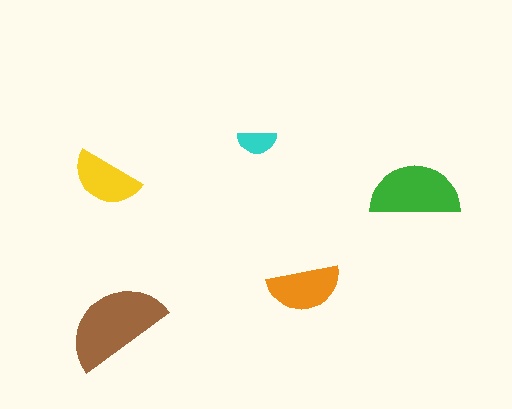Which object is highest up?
The cyan semicircle is topmost.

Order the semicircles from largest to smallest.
the brown one, the green one, the orange one, the yellow one, the cyan one.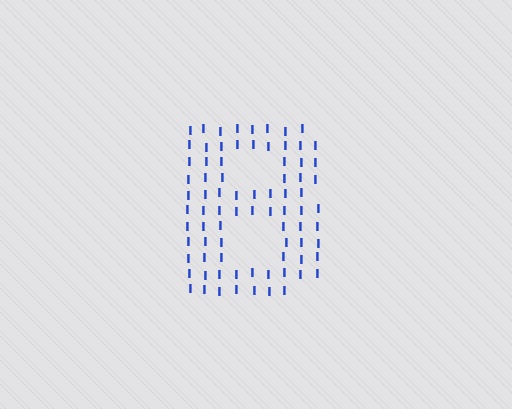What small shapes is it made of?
It is made of small letter I's.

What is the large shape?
The large shape is the letter B.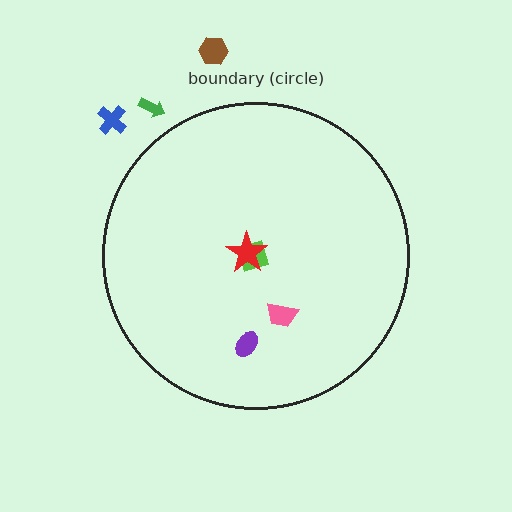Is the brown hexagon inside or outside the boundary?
Outside.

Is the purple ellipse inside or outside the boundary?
Inside.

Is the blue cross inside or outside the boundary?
Outside.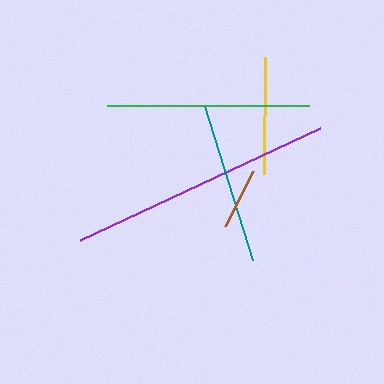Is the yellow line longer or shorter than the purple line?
The purple line is longer than the yellow line.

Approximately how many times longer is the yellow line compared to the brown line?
The yellow line is approximately 1.9 times the length of the brown line.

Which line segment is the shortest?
The brown line is the shortest at approximately 62 pixels.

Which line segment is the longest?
The purple line is the longest at approximately 264 pixels.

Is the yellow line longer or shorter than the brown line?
The yellow line is longer than the brown line.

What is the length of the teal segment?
The teal segment is approximately 161 pixels long.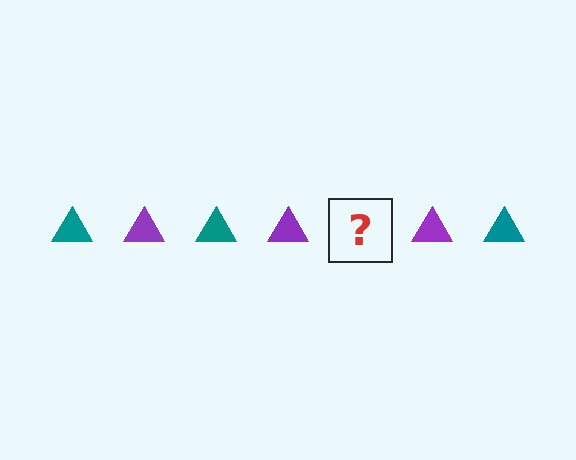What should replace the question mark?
The question mark should be replaced with a teal triangle.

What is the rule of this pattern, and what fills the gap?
The rule is that the pattern cycles through teal, purple triangles. The gap should be filled with a teal triangle.